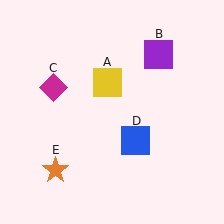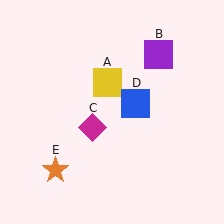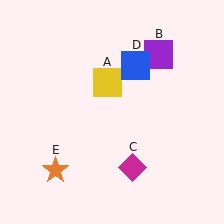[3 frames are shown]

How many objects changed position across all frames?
2 objects changed position: magenta diamond (object C), blue square (object D).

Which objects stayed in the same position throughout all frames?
Yellow square (object A) and purple square (object B) and orange star (object E) remained stationary.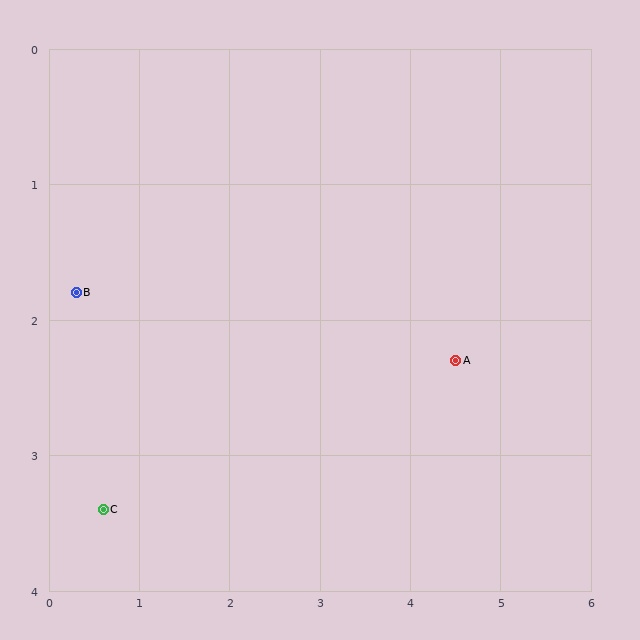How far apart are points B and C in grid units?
Points B and C are about 1.6 grid units apart.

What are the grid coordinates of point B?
Point B is at approximately (0.3, 1.8).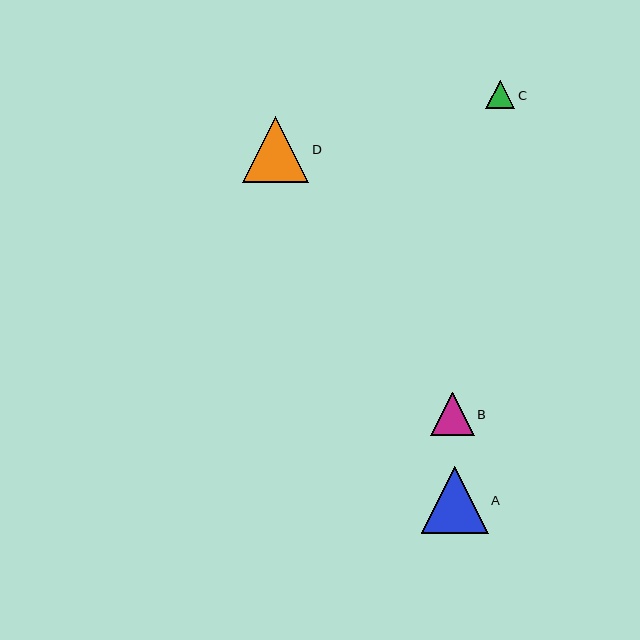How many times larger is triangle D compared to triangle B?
Triangle D is approximately 1.5 times the size of triangle B.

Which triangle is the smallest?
Triangle C is the smallest with a size of approximately 29 pixels.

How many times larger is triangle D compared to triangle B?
Triangle D is approximately 1.5 times the size of triangle B.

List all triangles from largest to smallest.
From largest to smallest: A, D, B, C.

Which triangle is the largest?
Triangle A is the largest with a size of approximately 66 pixels.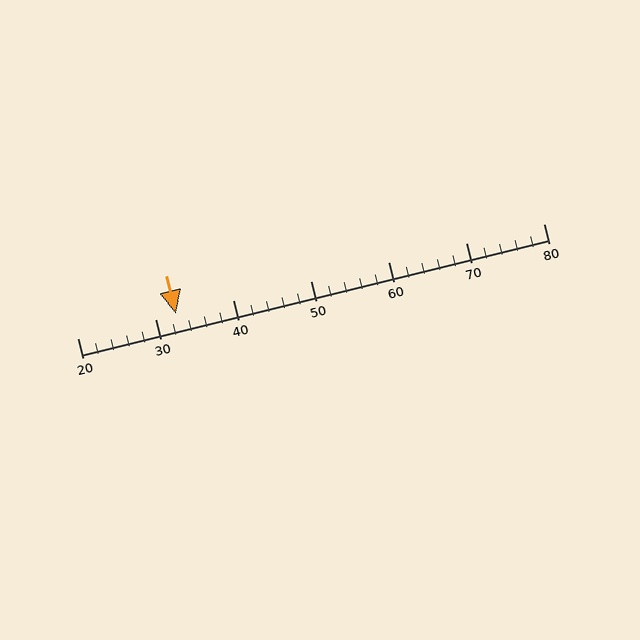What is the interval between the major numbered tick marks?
The major tick marks are spaced 10 units apart.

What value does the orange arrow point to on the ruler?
The orange arrow points to approximately 33.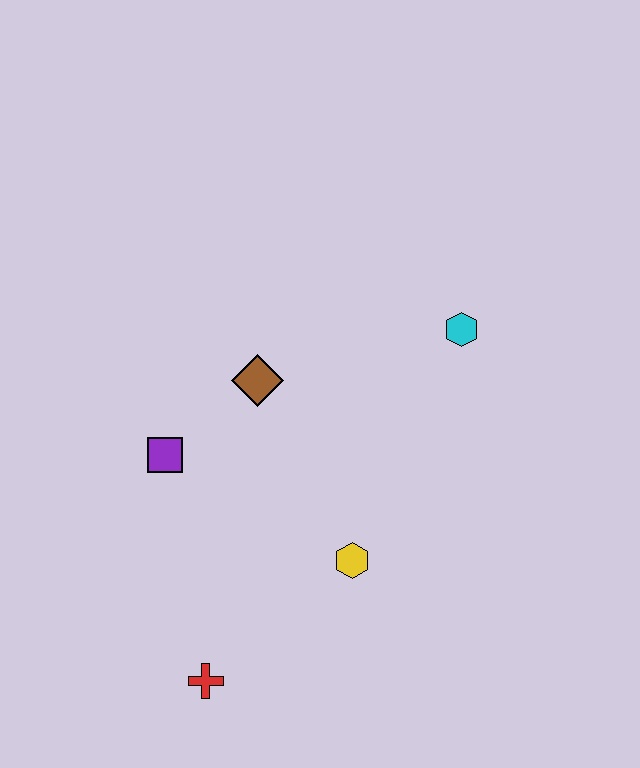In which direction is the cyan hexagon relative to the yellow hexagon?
The cyan hexagon is above the yellow hexagon.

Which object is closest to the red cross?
The yellow hexagon is closest to the red cross.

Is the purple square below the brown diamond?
Yes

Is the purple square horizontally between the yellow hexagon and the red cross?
No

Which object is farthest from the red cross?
The cyan hexagon is farthest from the red cross.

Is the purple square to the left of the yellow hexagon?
Yes